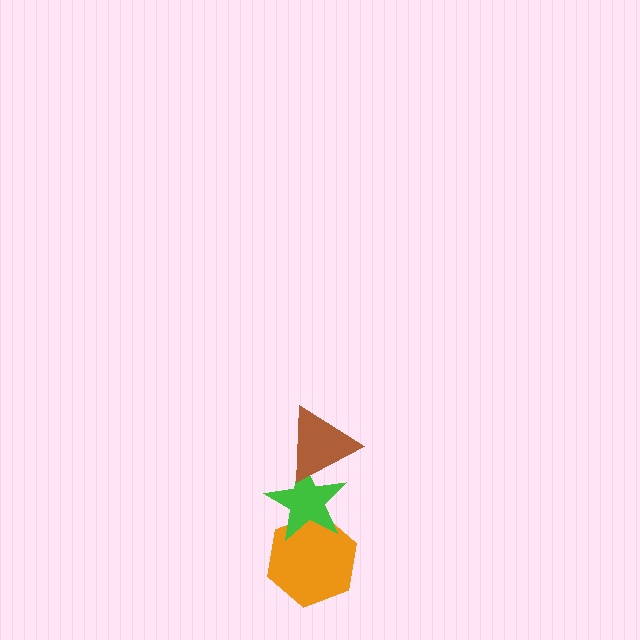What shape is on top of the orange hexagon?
The green star is on top of the orange hexagon.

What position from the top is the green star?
The green star is 2nd from the top.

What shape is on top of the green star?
The brown triangle is on top of the green star.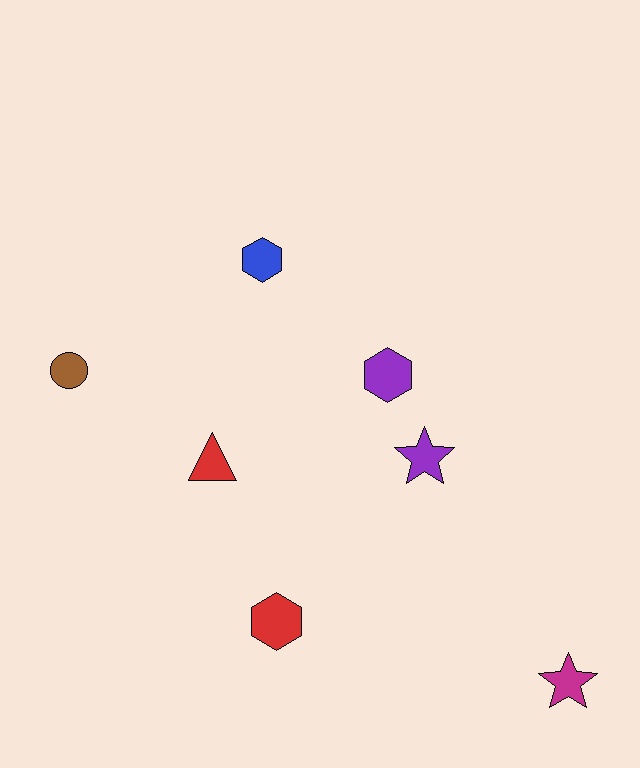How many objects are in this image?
There are 7 objects.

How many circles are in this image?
There is 1 circle.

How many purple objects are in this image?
There are 2 purple objects.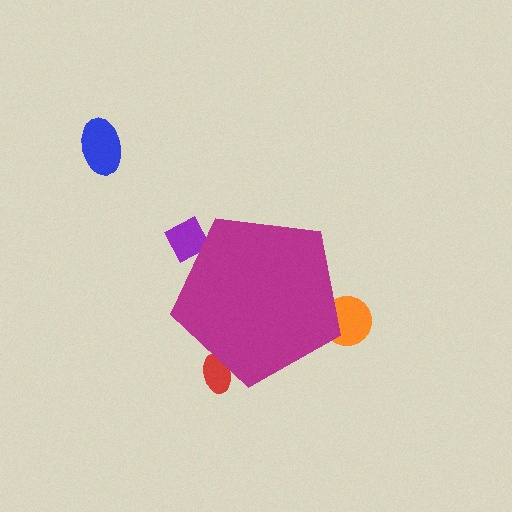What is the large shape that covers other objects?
A magenta pentagon.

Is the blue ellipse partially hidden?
No, the blue ellipse is fully visible.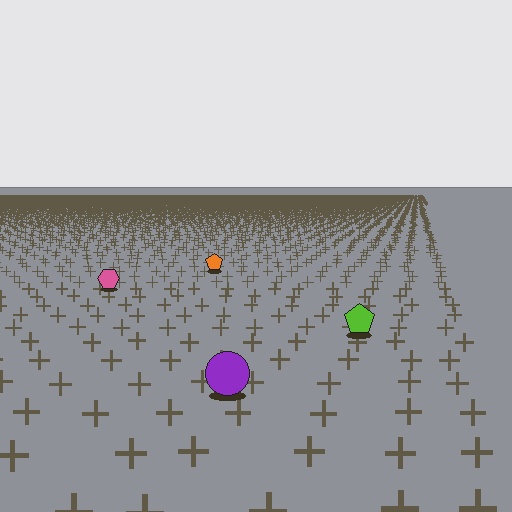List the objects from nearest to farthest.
From nearest to farthest: the purple circle, the lime pentagon, the pink hexagon, the orange pentagon.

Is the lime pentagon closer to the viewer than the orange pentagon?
Yes. The lime pentagon is closer — you can tell from the texture gradient: the ground texture is coarser near it.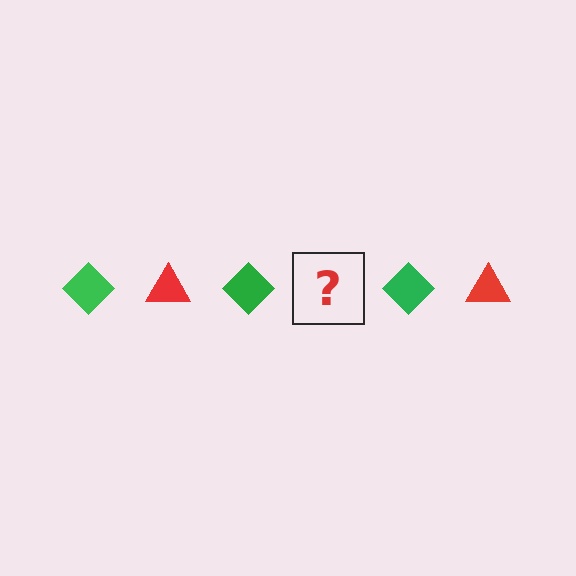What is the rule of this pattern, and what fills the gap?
The rule is that the pattern alternates between green diamond and red triangle. The gap should be filled with a red triangle.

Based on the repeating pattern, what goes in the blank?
The blank should be a red triangle.